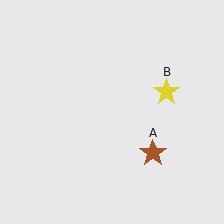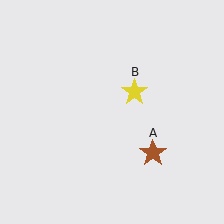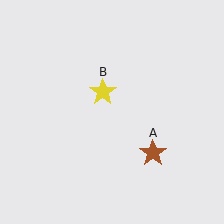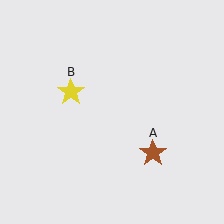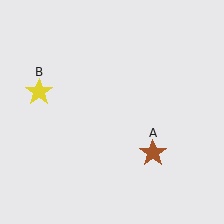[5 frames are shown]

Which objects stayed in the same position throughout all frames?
Brown star (object A) remained stationary.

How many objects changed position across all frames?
1 object changed position: yellow star (object B).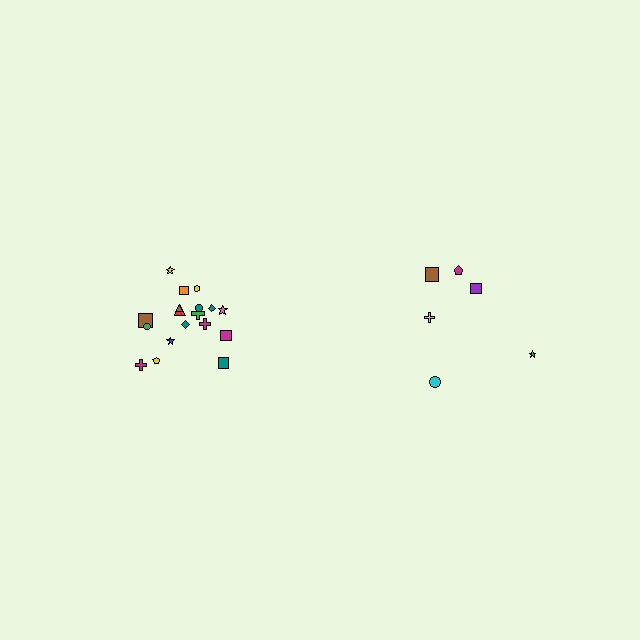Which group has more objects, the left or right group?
The left group.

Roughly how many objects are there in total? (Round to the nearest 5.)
Roughly 25 objects in total.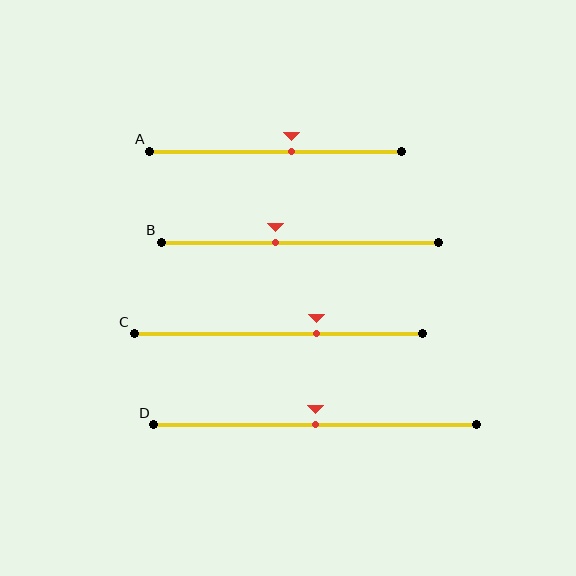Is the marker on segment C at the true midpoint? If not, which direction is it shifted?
No, the marker on segment C is shifted to the right by about 13% of the segment length.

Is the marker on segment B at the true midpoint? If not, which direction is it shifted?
No, the marker on segment B is shifted to the left by about 9% of the segment length.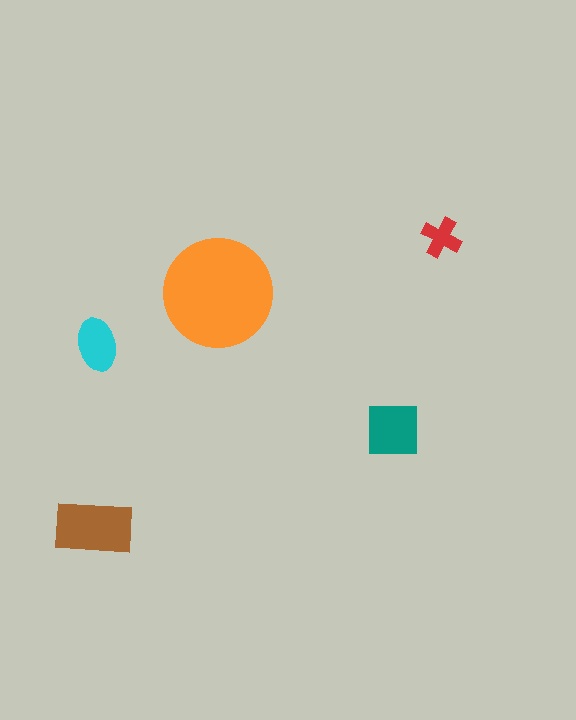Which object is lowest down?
The brown rectangle is bottommost.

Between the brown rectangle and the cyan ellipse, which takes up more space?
The brown rectangle.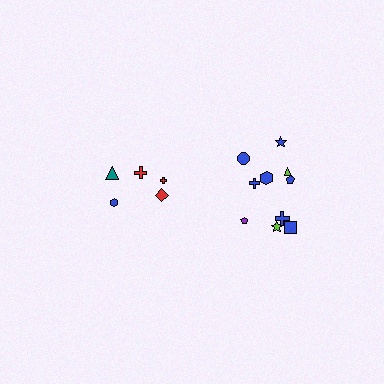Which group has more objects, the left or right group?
The right group.